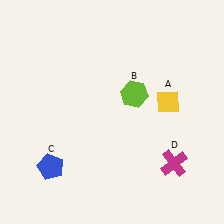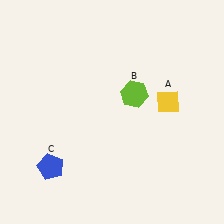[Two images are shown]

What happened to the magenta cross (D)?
The magenta cross (D) was removed in Image 2. It was in the bottom-right area of Image 1.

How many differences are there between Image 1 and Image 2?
There is 1 difference between the two images.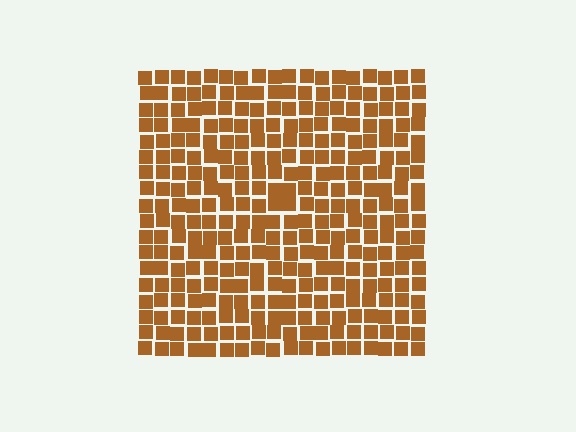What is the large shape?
The large shape is a square.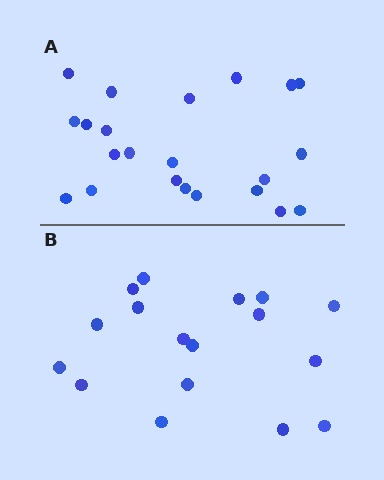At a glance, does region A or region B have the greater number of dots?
Region A (the top region) has more dots.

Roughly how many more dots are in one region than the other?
Region A has about 5 more dots than region B.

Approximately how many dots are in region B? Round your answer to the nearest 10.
About 20 dots. (The exact count is 17, which rounds to 20.)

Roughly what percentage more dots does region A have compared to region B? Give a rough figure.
About 30% more.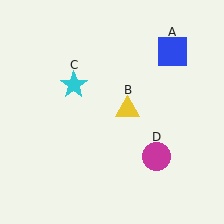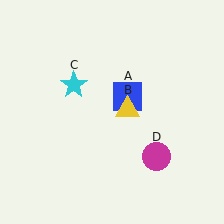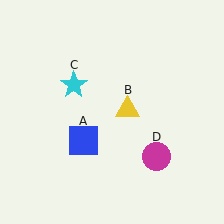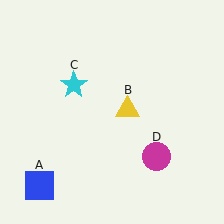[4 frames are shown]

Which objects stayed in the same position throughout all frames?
Yellow triangle (object B) and cyan star (object C) and magenta circle (object D) remained stationary.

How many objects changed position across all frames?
1 object changed position: blue square (object A).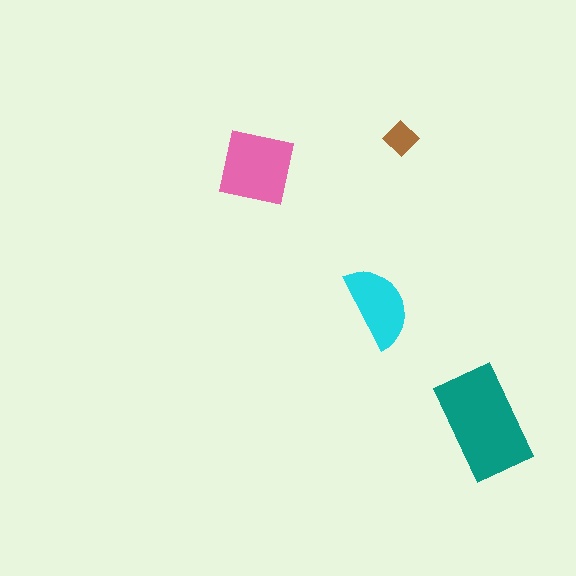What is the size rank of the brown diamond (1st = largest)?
4th.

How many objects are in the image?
There are 4 objects in the image.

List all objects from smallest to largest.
The brown diamond, the cyan semicircle, the pink square, the teal rectangle.